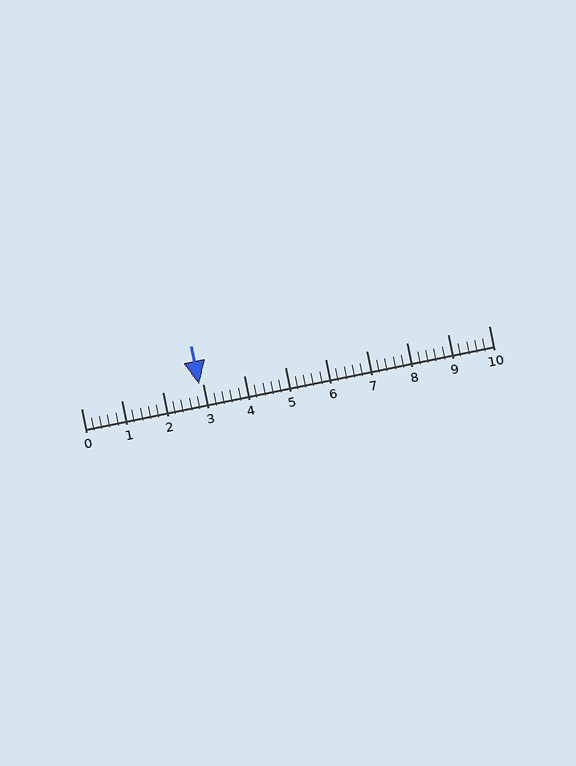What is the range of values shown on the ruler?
The ruler shows values from 0 to 10.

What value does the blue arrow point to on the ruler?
The blue arrow points to approximately 2.9.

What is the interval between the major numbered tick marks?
The major tick marks are spaced 1 units apart.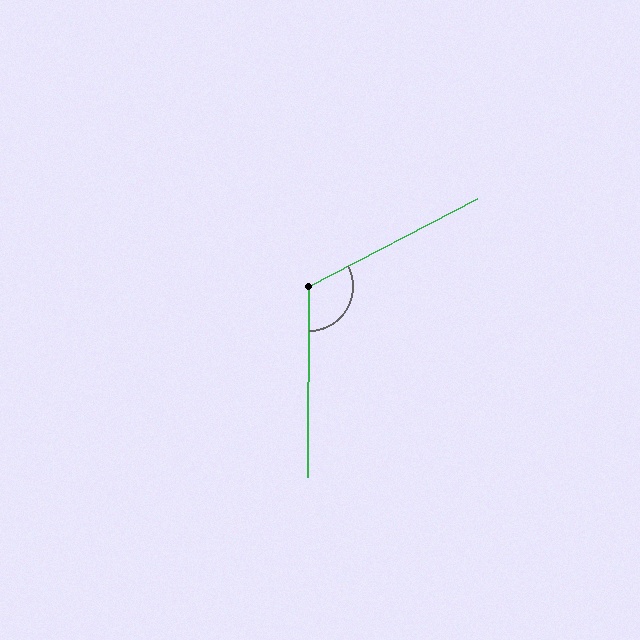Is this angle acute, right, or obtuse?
It is obtuse.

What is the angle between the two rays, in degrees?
Approximately 118 degrees.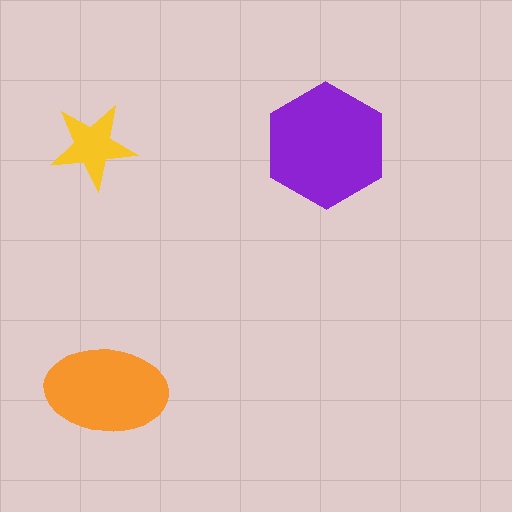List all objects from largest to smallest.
The purple hexagon, the orange ellipse, the yellow star.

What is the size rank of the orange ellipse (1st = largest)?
2nd.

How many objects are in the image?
There are 3 objects in the image.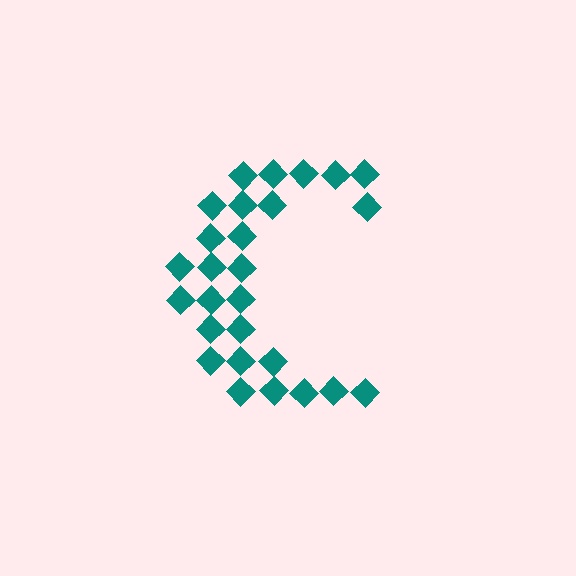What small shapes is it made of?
It is made of small diamonds.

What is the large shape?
The large shape is the letter C.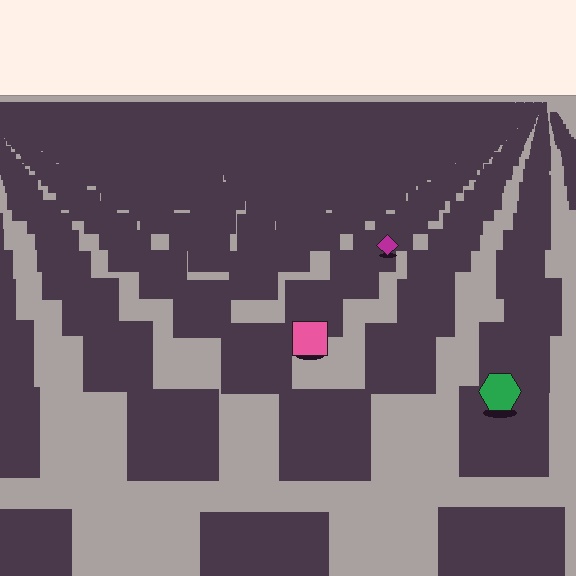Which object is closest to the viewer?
The green hexagon is closest. The texture marks near it are larger and more spread out.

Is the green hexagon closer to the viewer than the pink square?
Yes. The green hexagon is closer — you can tell from the texture gradient: the ground texture is coarser near it.